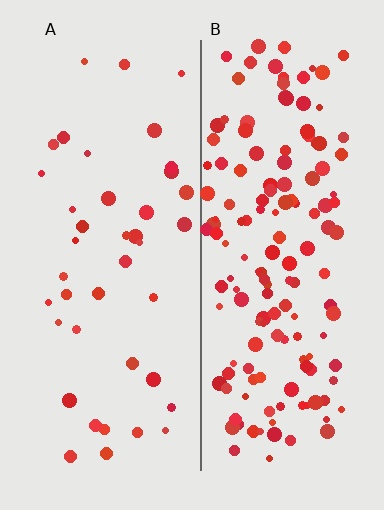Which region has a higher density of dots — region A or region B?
B (the right).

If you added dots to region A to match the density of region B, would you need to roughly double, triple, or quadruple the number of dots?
Approximately quadruple.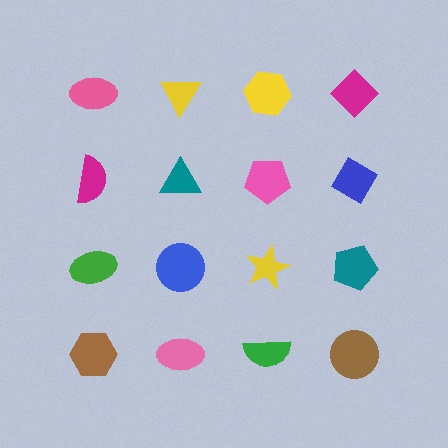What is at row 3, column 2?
A blue circle.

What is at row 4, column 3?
A green semicircle.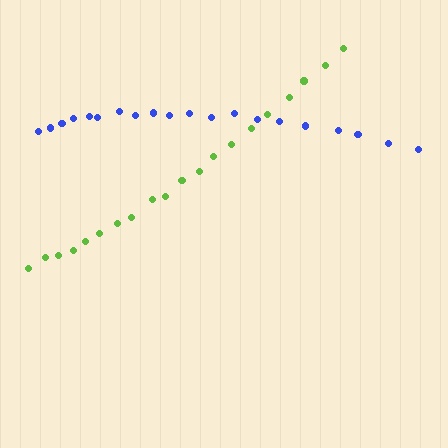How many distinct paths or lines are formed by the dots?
There are 2 distinct paths.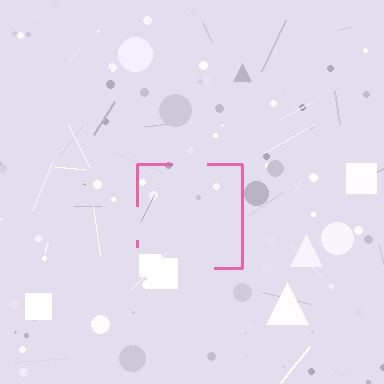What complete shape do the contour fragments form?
The contour fragments form a square.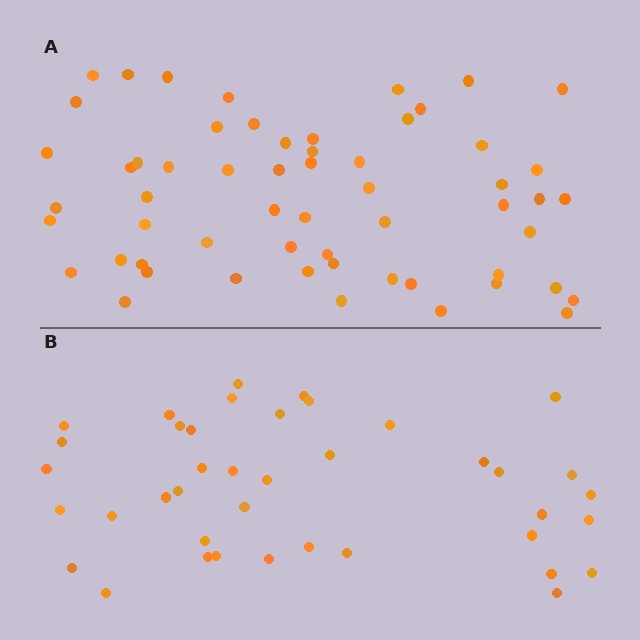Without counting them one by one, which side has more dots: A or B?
Region A (the top region) has more dots.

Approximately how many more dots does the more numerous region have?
Region A has approximately 20 more dots than region B.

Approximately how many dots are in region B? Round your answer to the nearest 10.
About 40 dots.